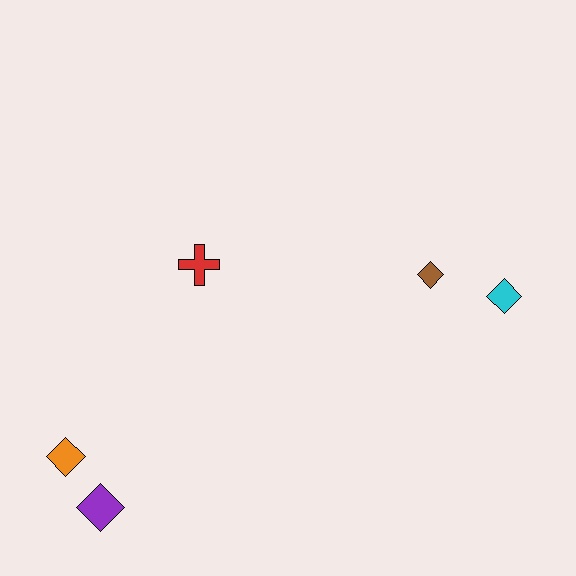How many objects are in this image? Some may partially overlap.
There are 5 objects.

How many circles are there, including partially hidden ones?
There are no circles.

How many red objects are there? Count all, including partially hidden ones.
There is 1 red object.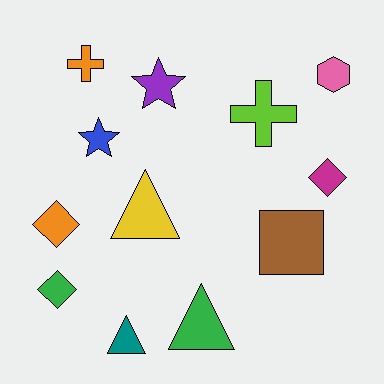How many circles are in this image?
There are no circles.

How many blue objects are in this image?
There is 1 blue object.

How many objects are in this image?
There are 12 objects.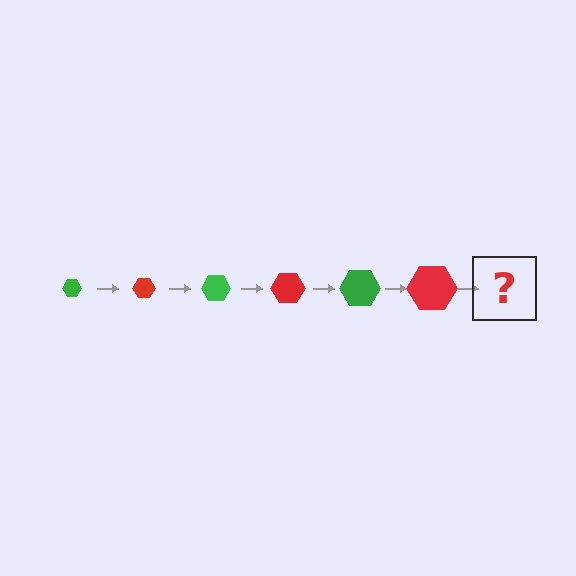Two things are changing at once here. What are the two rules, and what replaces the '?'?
The two rules are that the hexagon grows larger each step and the color cycles through green and red. The '?' should be a green hexagon, larger than the previous one.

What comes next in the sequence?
The next element should be a green hexagon, larger than the previous one.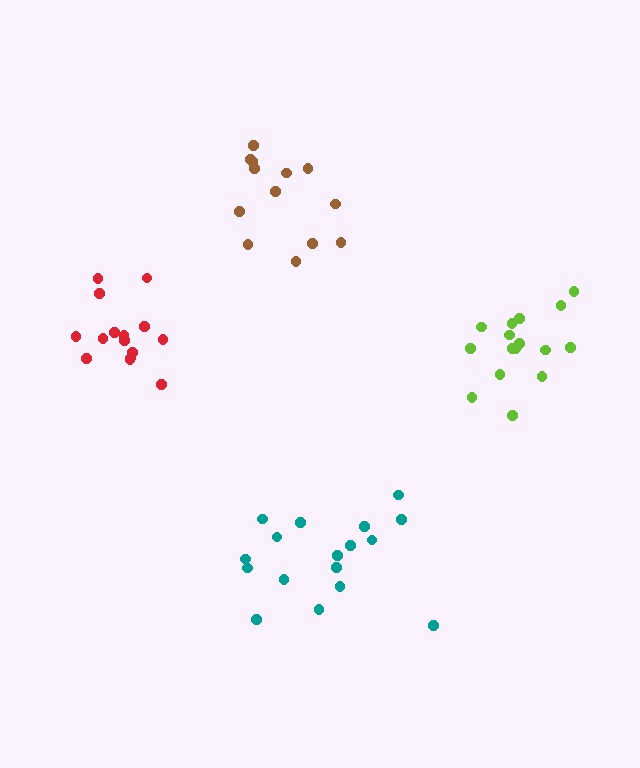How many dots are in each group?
Group 1: 16 dots, Group 2: 13 dots, Group 3: 17 dots, Group 4: 15 dots (61 total).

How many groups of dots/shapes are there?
There are 4 groups.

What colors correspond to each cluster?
The clusters are colored: lime, brown, teal, red.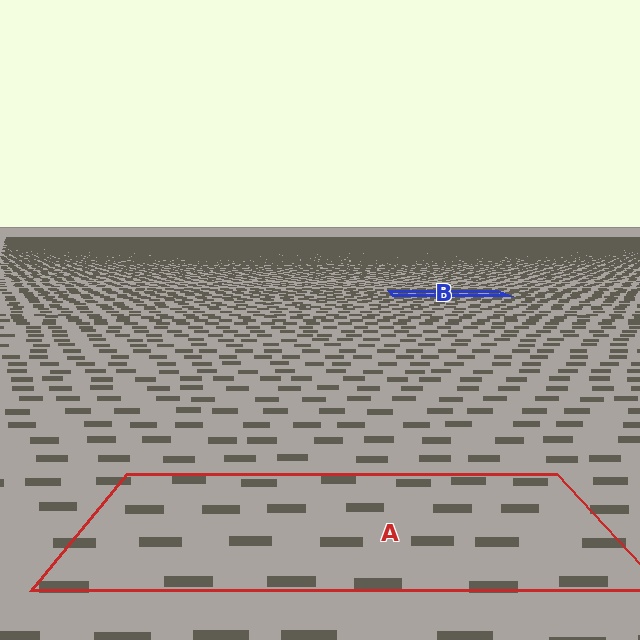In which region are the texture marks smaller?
The texture marks are smaller in region B, because it is farther away.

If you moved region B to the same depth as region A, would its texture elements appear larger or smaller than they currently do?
They would appear larger. At a closer depth, the same texture elements are projected at a bigger on-screen size.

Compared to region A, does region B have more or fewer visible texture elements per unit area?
Region B has more texture elements per unit area — they are packed more densely because it is farther away.